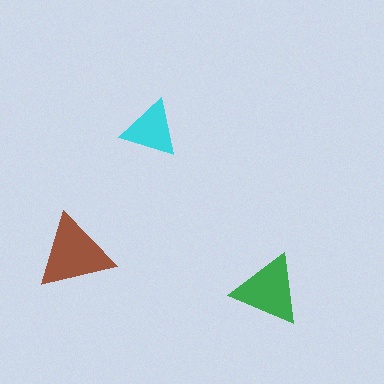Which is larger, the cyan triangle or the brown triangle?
The brown one.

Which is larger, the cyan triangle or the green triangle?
The green one.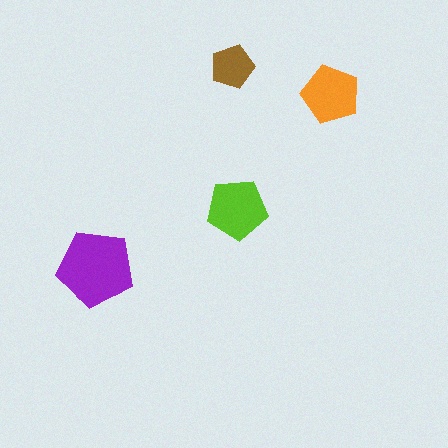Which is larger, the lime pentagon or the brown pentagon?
The lime one.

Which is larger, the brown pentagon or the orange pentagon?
The orange one.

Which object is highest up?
The brown pentagon is topmost.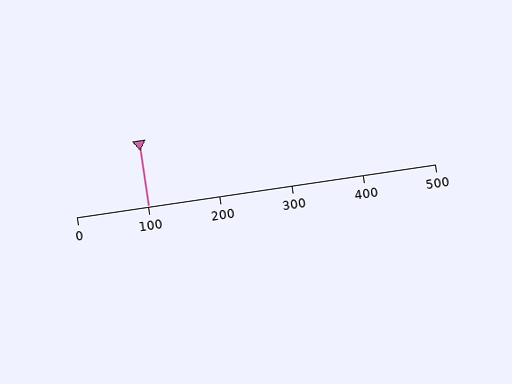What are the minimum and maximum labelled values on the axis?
The axis runs from 0 to 500.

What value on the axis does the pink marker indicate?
The marker indicates approximately 100.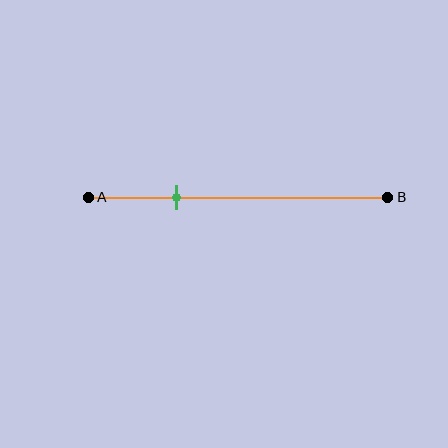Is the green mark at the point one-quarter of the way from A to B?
No, the mark is at about 30% from A, not at the 25% one-quarter point.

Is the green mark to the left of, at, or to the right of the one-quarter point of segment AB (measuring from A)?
The green mark is to the right of the one-quarter point of segment AB.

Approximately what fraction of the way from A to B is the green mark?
The green mark is approximately 30% of the way from A to B.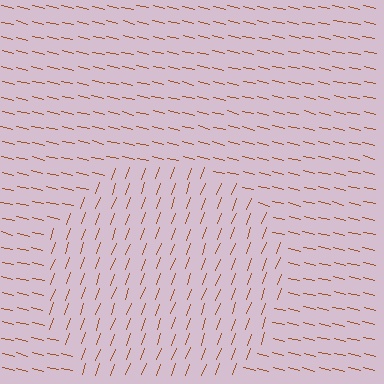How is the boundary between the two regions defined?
The boundary is defined purely by a change in line orientation (approximately 83 degrees difference). All lines are the same color and thickness.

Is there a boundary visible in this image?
Yes, there is a texture boundary formed by a change in line orientation.